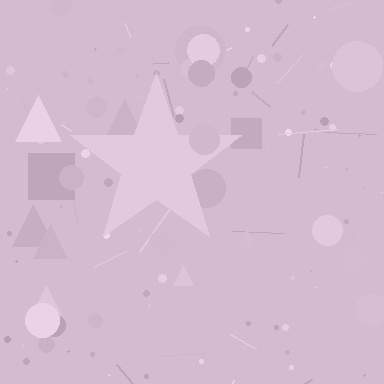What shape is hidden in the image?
A star is hidden in the image.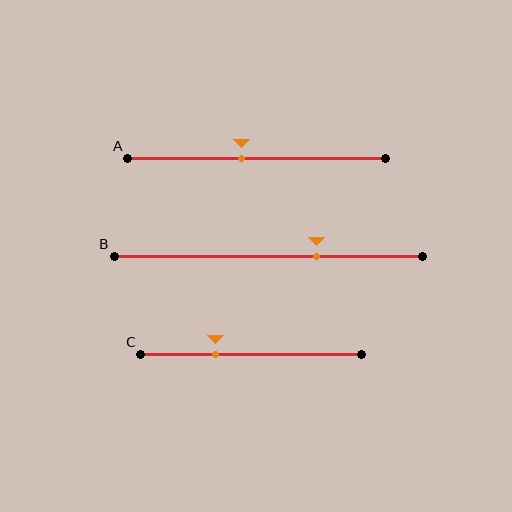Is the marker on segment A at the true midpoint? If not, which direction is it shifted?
No, the marker on segment A is shifted to the left by about 6% of the segment length.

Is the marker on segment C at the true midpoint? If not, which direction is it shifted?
No, the marker on segment C is shifted to the left by about 16% of the segment length.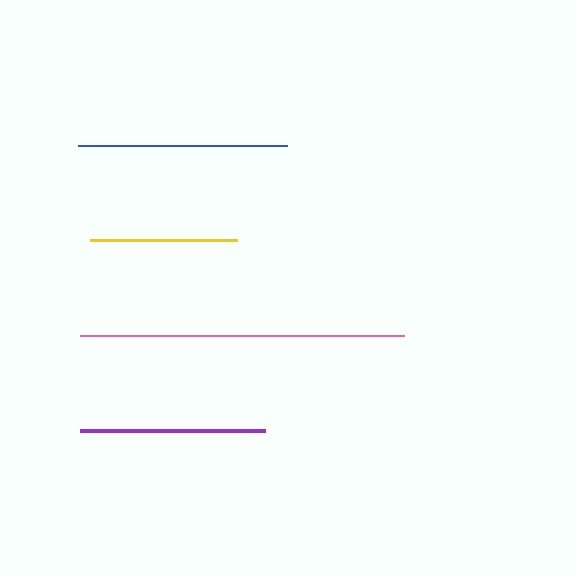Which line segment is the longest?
The pink line is the longest at approximately 324 pixels.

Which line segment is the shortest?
The yellow line is the shortest at approximately 147 pixels.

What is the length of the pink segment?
The pink segment is approximately 324 pixels long.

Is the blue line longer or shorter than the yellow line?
The blue line is longer than the yellow line.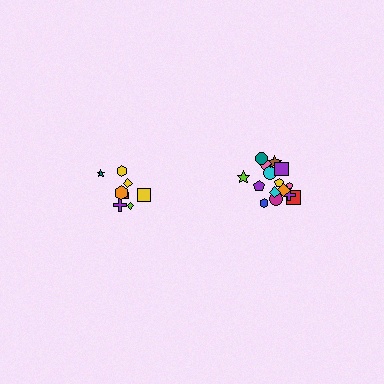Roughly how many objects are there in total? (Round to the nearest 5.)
Roughly 25 objects in total.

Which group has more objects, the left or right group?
The right group.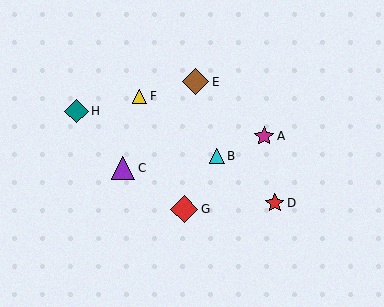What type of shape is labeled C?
Shape C is a purple triangle.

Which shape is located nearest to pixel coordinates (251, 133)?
The magenta star (labeled A) at (264, 136) is nearest to that location.